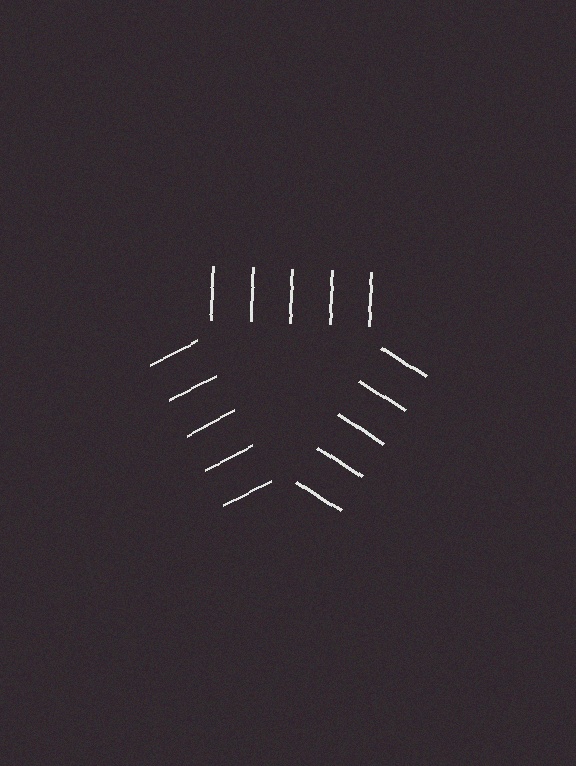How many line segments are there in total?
15 — 5 along each of the 3 edges.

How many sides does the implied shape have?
3 sides — the line-ends trace a triangle.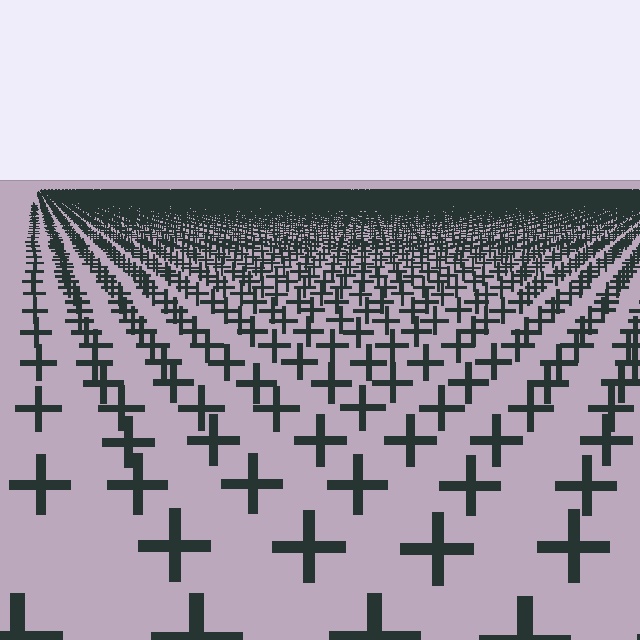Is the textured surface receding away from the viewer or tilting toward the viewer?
The surface is receding away from the viewer. Texture elements get smaller and denser toward the top.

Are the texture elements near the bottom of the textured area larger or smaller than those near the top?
Larger. Near the bottom, elements are closer to the viewer and appear at a bigger on-screen size.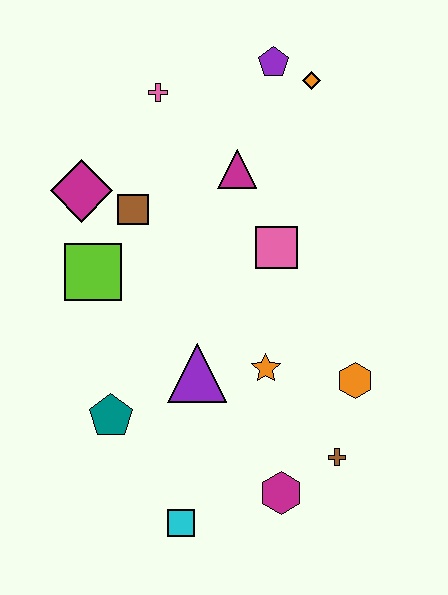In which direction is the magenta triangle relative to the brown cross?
The magenta triangle is above the brown cross.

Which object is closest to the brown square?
The magenta diamond is closest to the brown square.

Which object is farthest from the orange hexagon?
The pink cross is farthest from the orange hexagon.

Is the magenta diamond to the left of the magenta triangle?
Yes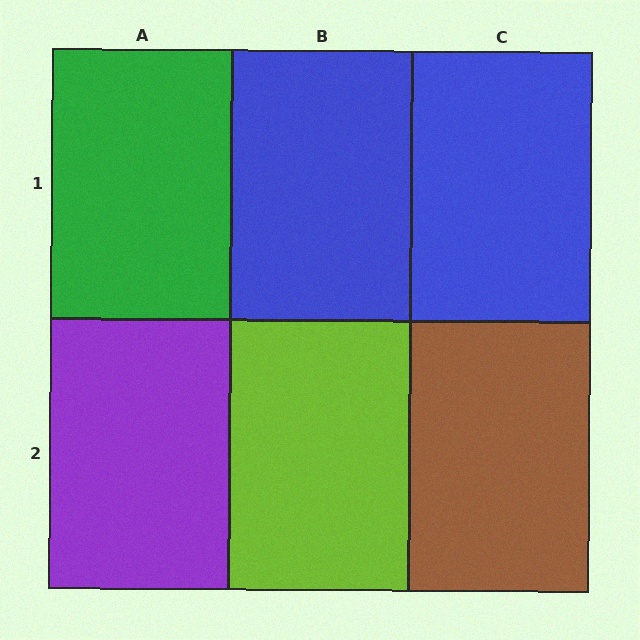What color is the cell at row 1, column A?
Green.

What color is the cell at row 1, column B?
Blue.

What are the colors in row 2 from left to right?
Purple, lime, brown.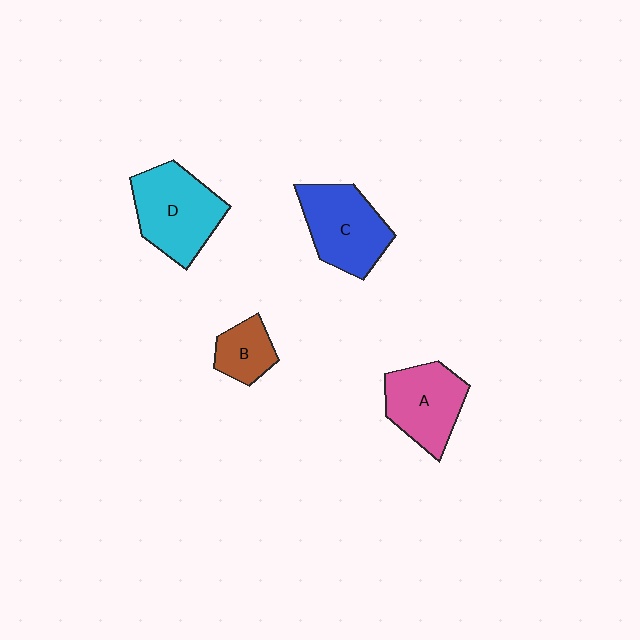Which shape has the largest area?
Shape D (cyan).